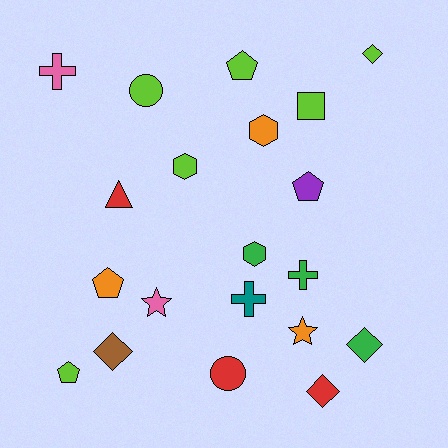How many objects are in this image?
There are 20 objects.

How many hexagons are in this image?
There are 3 hexagons.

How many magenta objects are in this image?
There are no magenta objects.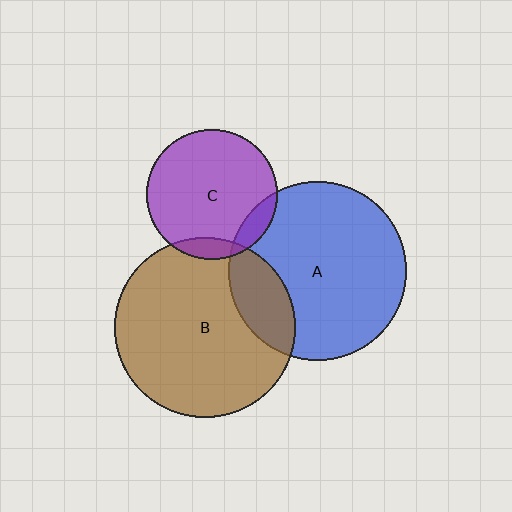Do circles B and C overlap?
Yes.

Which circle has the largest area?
Circle B (brown).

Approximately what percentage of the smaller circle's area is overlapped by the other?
Approximately 10%.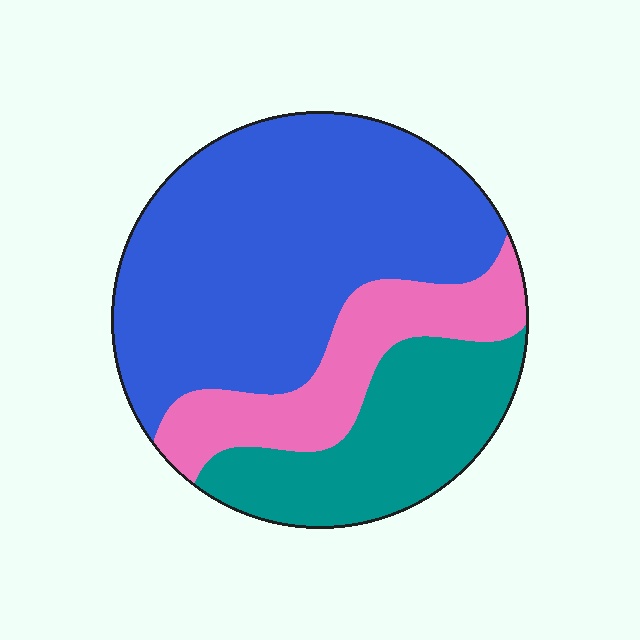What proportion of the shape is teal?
Teal covers 24% of the shape.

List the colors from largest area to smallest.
From largest to smallest: blue, teal, pink.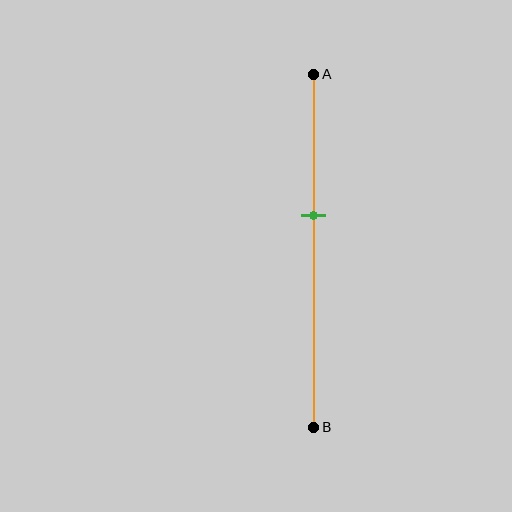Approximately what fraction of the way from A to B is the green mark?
The green mark is approximately 40% of the way from A to B.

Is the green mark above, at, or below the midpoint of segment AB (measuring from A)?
The green mark is above the midpoint of segment AB.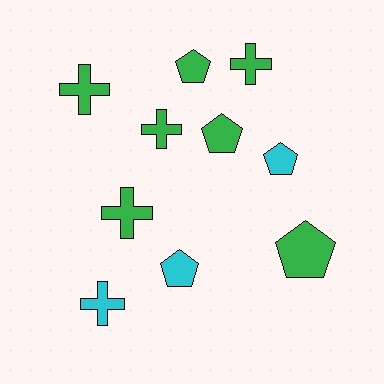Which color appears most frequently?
Green, with 7 objects.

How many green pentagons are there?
There are 3 green pentagons.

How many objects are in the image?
There are 10 objects.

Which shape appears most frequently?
Cross, with 5 objects.